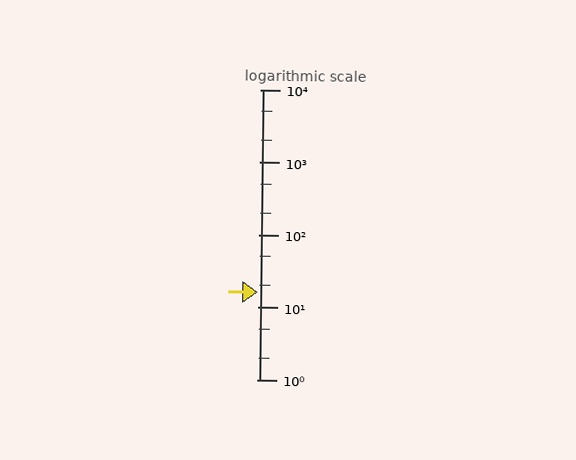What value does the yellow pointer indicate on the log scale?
The pointer indicates approximately 16.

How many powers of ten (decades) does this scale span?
The scale spans 4 decades, from 1 to 10000.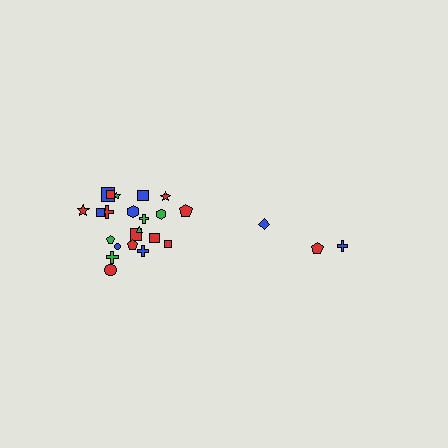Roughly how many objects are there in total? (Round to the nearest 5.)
Roughly 25 objects in total.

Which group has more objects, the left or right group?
The left group.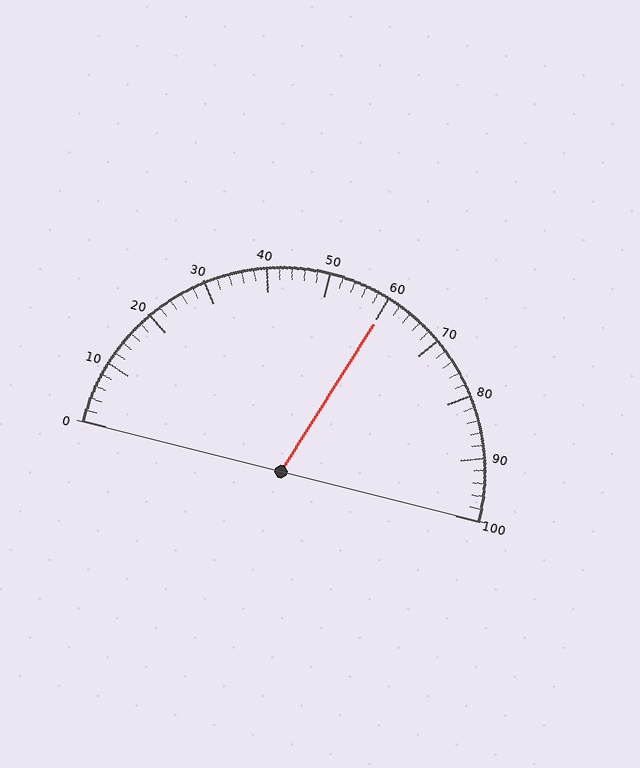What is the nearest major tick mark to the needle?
The nearest major tick mark is 60.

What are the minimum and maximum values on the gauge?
The gauge ranges from 0 to 100.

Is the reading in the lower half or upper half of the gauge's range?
The reading is in the upper half of the range (0 to 100).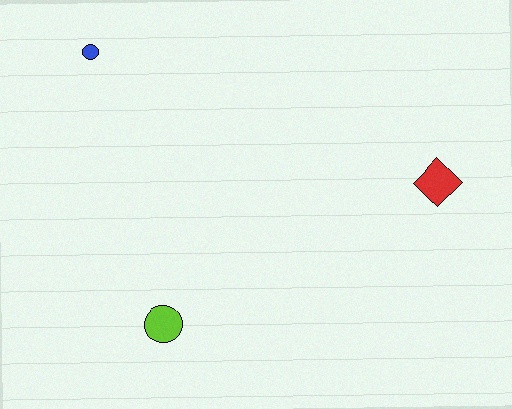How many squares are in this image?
There are no squares.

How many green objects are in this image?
There are no green objects.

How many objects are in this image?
There are 3 objects.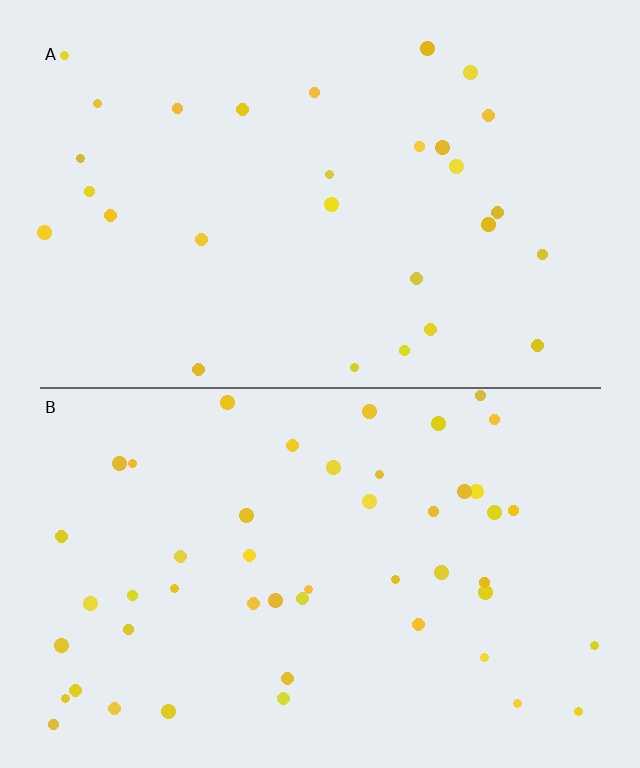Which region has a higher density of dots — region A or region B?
B (the bottom).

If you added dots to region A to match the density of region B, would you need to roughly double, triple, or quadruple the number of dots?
Approximately double.